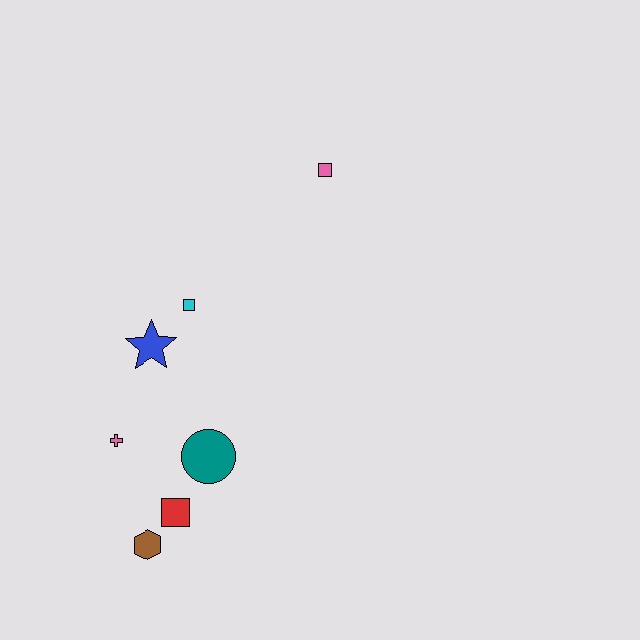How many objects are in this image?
There are 7 objects.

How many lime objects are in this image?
There are no lime objects.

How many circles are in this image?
There is 1 circle.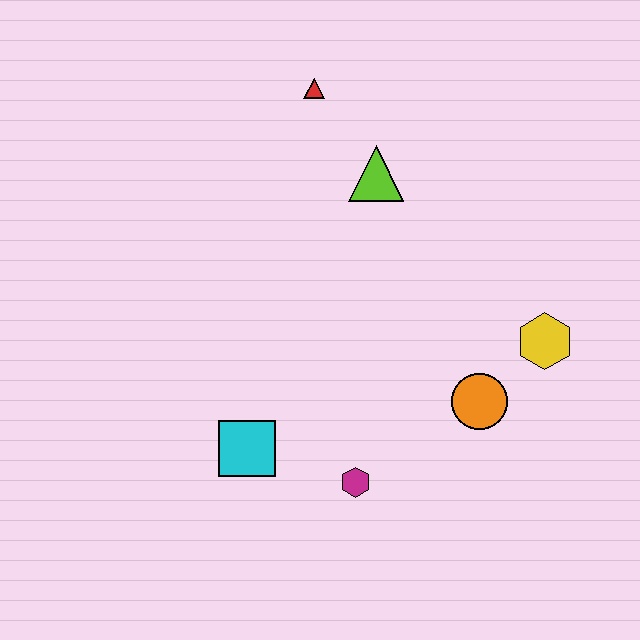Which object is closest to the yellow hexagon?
The orange circle is closest to the yellow hexagon.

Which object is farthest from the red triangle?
The magenta hexagon is farthest from the red triangle.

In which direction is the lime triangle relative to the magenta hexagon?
The lime triangle is above the magenta hexagon.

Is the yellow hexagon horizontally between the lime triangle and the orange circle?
No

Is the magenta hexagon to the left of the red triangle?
No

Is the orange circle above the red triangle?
No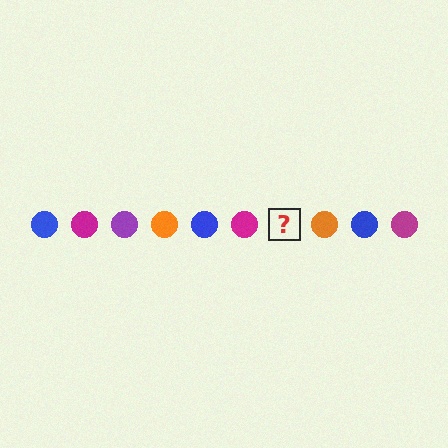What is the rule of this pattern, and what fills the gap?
The rule is that the pattern cycles through blue, magenta, purple, orange circles. The gap should be filled with a purple circle.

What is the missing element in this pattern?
The missing element is a purple circle.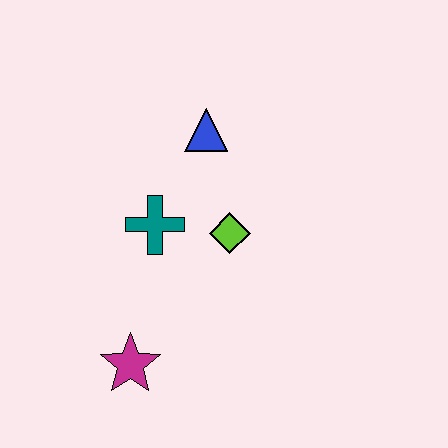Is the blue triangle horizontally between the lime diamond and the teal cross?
Yes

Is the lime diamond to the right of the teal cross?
Yes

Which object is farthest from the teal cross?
The magenta star is farthest from the teal cross.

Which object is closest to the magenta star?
The teal cross is closest to the magenta star.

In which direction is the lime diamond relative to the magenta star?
The lime diamond is above the magenta star.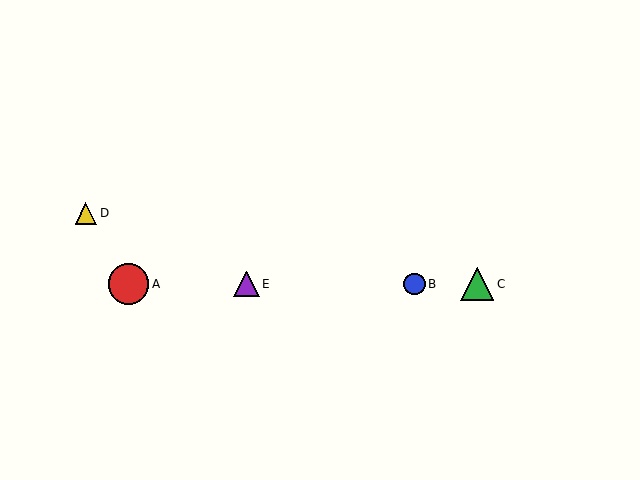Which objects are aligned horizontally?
Objects A, B, C, E are aligned horizontally.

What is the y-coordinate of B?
Object B is at y≈284.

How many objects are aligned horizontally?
4 objects (A, B, C, E) are aligned horizontally.